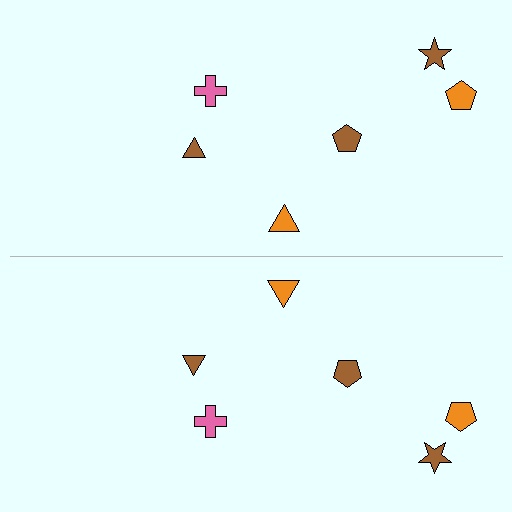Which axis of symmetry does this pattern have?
The pattern has a horizontal axis of symmetry running through the center of the image.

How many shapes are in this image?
There are 12 shapes in this image.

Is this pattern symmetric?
Yes, this pattern has bilateral (reflection) symmetry.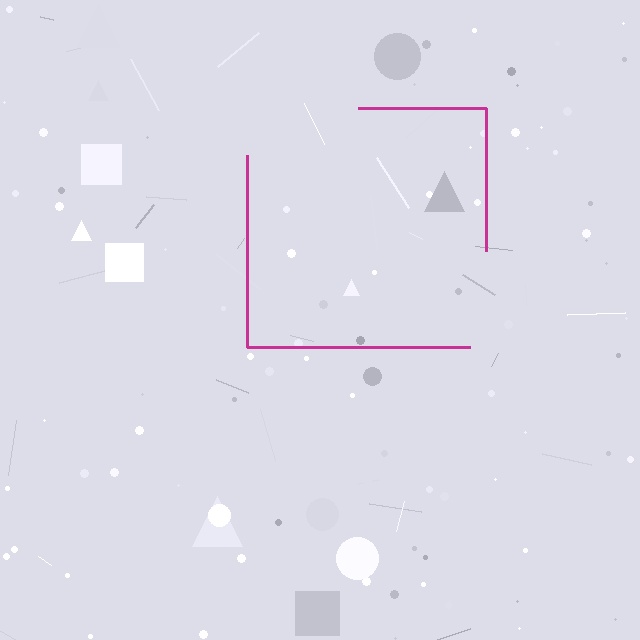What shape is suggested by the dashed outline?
The dashed outline suggests a square.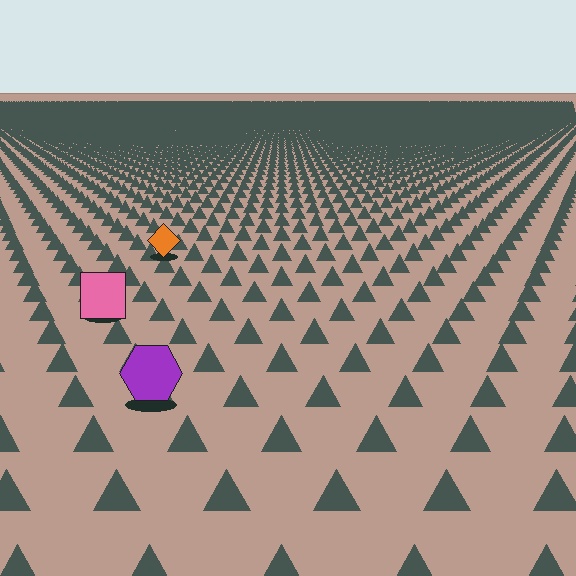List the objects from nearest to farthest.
From nearest to farthest: the purple hexagon, the pink square, the orange diamond.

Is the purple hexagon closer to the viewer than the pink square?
Yes. The purple hexagon is closer — you can tell from the texture gradient: the ground texture is coarser near it.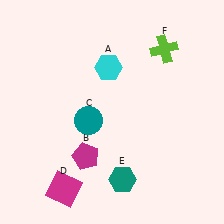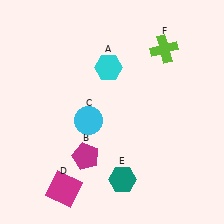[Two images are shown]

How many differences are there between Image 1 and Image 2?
There is 1 difference between the two images.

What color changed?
The circle (C) changed from teal in Image 1 to cyan in Image 2.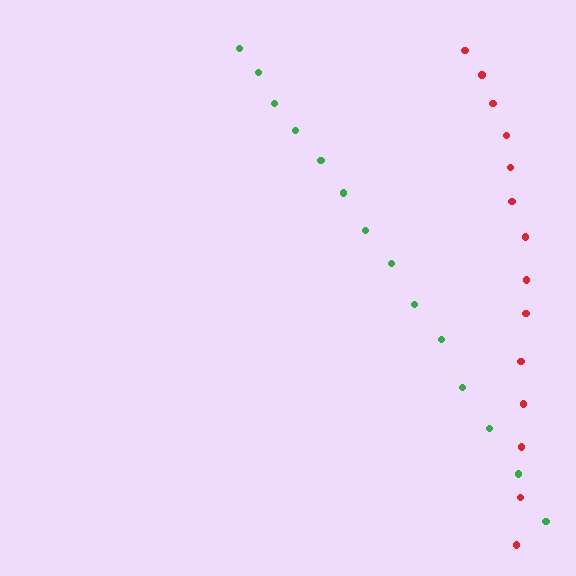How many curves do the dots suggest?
There are 2 distinct paths.